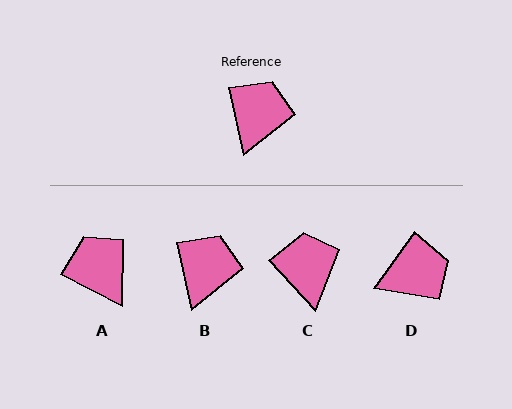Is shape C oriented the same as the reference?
No, it is off by about 30 degrees.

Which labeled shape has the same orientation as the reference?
B.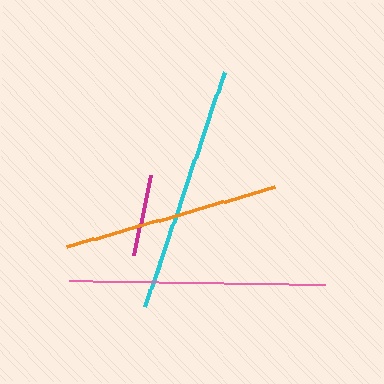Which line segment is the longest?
The pink line is the longest at approximately 256 pixels.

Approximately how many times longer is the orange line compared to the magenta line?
The orange line is approximately 2.7 times the length of the magenta line.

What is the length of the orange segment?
The orange segment is approximately 216 pixels long.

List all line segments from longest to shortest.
From longest to shortest: pink, cyan, orange, magenta.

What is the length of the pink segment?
The pink segment is approximately 256 pixels long.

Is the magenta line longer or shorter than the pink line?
The pink line is longer than the magenta line.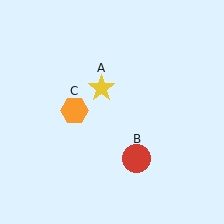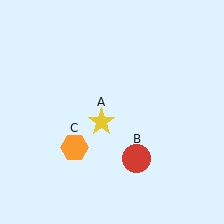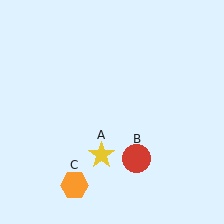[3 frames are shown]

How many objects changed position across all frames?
2 objects changed position: yellow star (object A), orange hexagon (object C).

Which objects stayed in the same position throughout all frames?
Red circle (object B) remained stationary.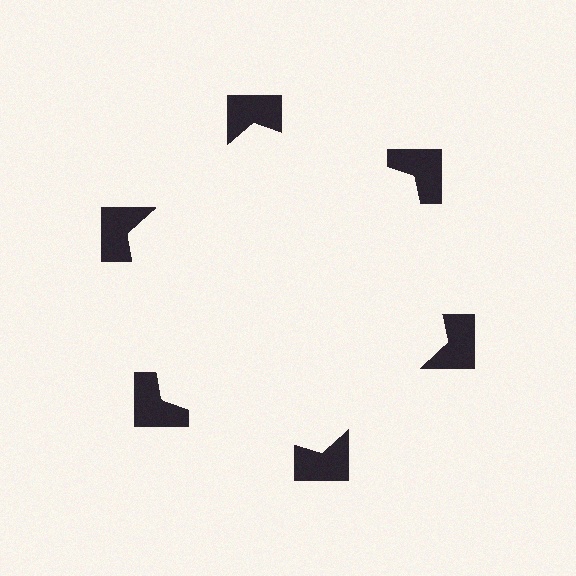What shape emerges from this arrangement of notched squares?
An illusory hexagon — its edges are inferred from the aligned wedge cuts in the notched squares, not physically drawn.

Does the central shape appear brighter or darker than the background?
It typically appears slightly brighter than the background, even though no actual brightness change is drawn.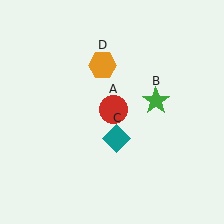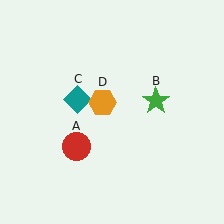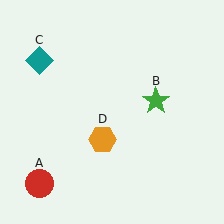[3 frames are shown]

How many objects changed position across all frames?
3 objects changed position: red circle (object A), teal diamond (object C), orange hexagon (object D).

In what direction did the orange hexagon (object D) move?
The orange hexagon (object D) moved down.